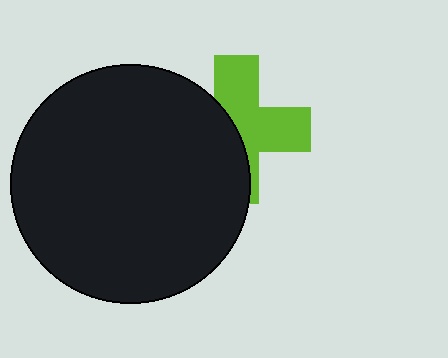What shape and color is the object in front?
The object in front is a black circle.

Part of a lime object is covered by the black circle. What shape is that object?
It is a cross.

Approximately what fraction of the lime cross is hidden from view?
Roughly 46% of the lime cross is hidden behind the black circle.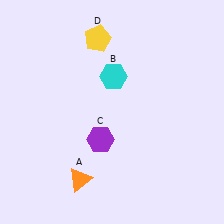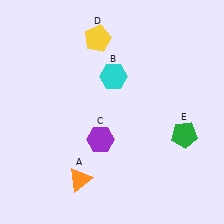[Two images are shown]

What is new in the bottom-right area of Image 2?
A green pentagon (E) was added in the bottom-right area of Image 2.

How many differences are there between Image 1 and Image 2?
There is 1 difference between the two images.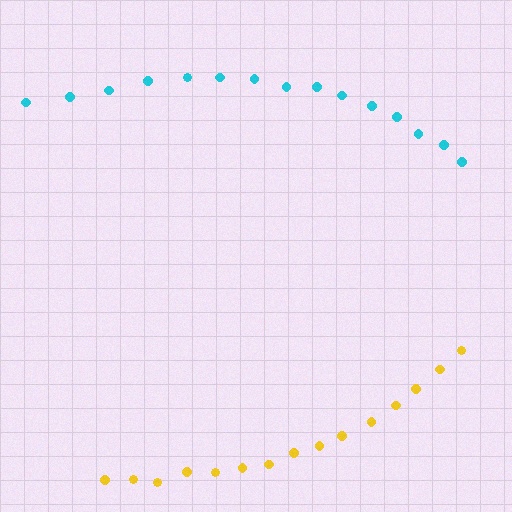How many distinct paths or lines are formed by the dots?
There are 2 distinct paths.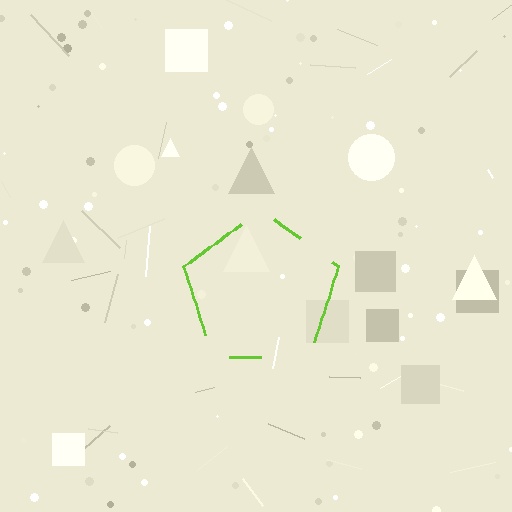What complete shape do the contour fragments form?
The contour fragments form a pentagon.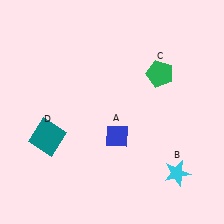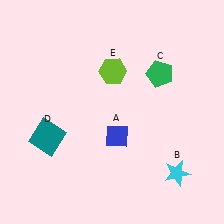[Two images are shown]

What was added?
A lime hexagon (E) was added in Image 2.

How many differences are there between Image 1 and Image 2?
There is 1 difference between the two images.